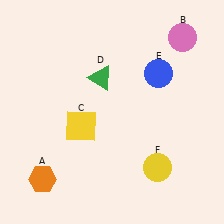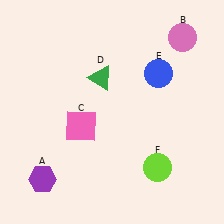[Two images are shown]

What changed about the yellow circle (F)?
In Image 1, F is yellow. In Image 2, it changed to lime.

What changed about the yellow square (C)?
In Image 1, C is yellow. In Image 2, it changed to pink.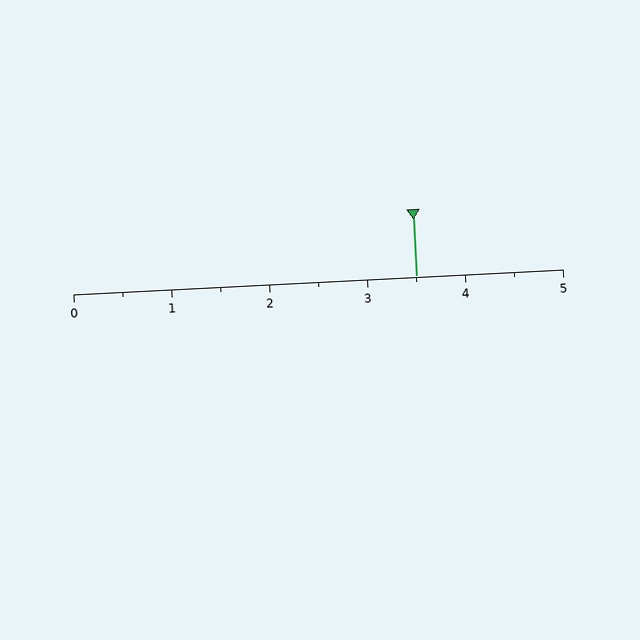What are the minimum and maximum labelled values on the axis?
The axis runs from 0 to 5.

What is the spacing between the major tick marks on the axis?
The major ticks are spaced 1 apart.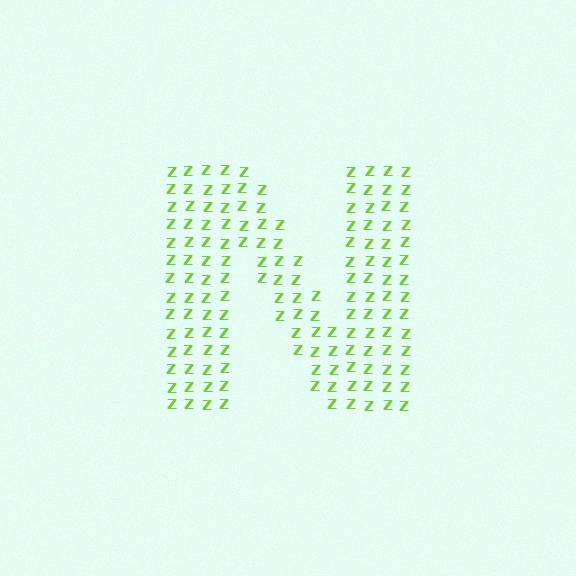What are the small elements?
The small elements are letter Z's.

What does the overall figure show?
The overall figure shows the letter N.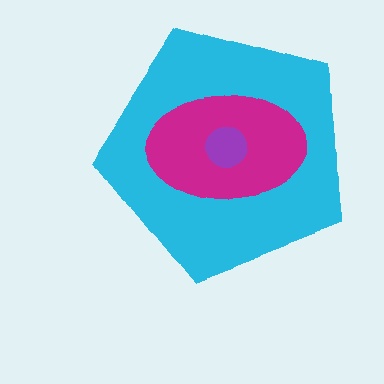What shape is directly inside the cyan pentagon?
The magenta ellipse.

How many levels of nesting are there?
3.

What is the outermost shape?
The cyan pentagon.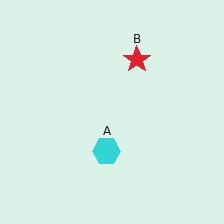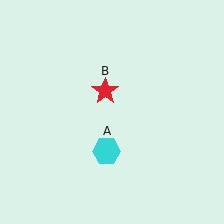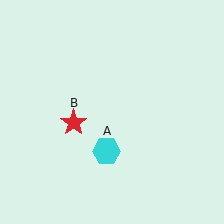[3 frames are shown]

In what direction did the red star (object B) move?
The red star (object B) moved down and to the left.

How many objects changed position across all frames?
1 object changed position: red star (object B).